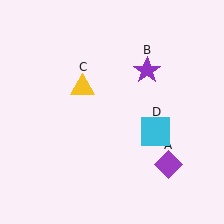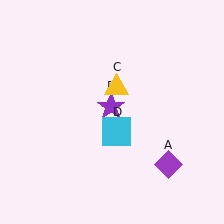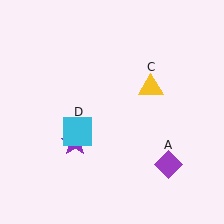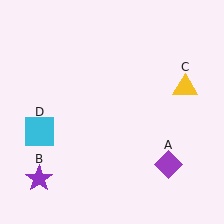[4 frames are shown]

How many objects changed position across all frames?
3 objects changed position: purple star (object B), yellow triangle (object C), cyan square (object D).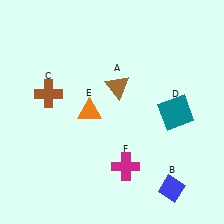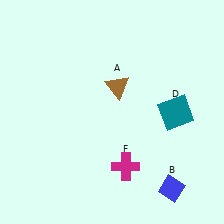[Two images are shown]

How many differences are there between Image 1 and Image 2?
There are 2 differences between the two images.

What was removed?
The brown cross (C), the orange triangle (E) were removed in Image 2.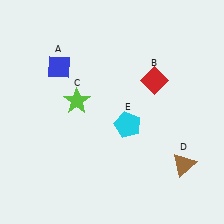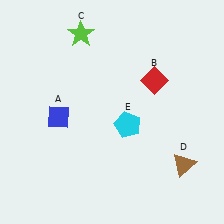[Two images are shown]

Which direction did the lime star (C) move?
The lime star (C) moved up.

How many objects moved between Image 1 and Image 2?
2 objects moved between the two images.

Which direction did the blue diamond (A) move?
The blue diamond (A) moved down.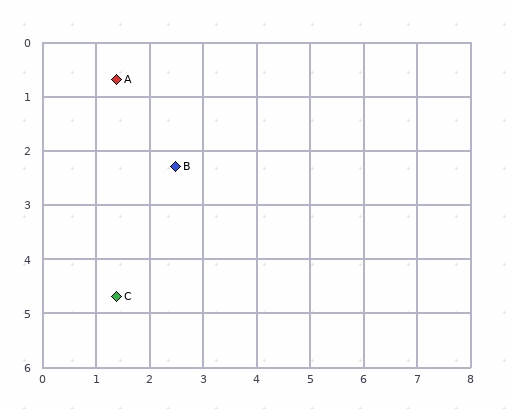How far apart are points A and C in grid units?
Points A and C are about 4.0 grid units apart.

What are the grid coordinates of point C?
Point C is at approximately (1.4, 4.7).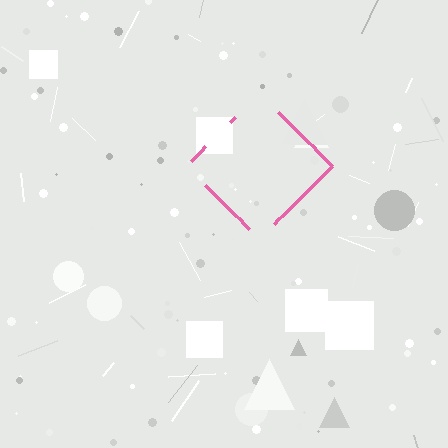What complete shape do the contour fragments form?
The contour fragments form a diamond.